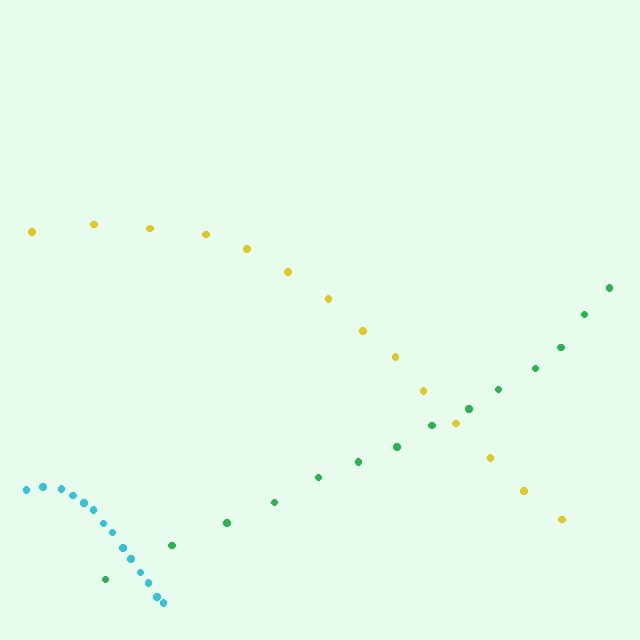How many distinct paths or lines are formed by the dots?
There are 3 distinct paths.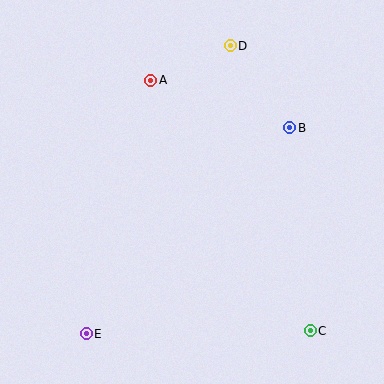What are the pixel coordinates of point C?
Point C is at (310, 331).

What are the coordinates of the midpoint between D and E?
The midpoint between D and E is at (158, 190).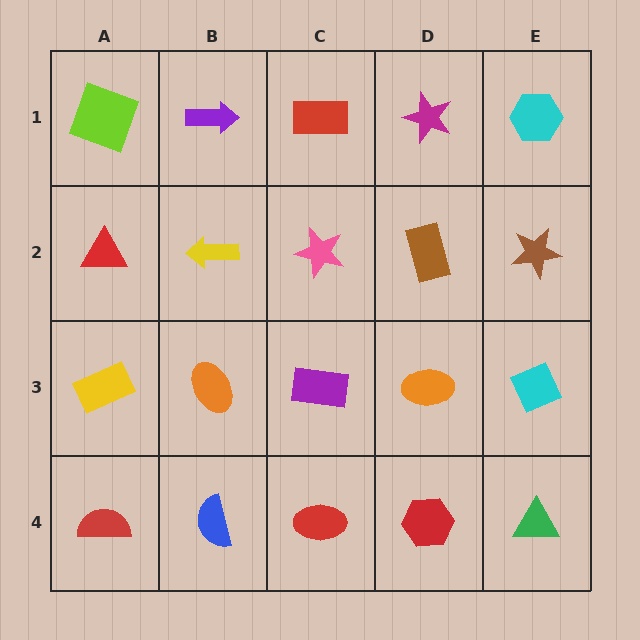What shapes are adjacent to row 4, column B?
An orange ellipse (row 3, column B), a red semicircle (row 4, column A), a red ellipse (row 4, column C).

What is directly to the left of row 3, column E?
An orange ellipse.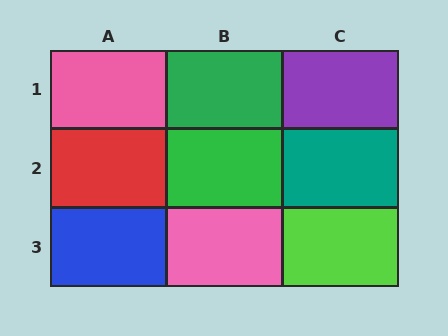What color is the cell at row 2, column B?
Green.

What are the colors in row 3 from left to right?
Blue, pink, lime.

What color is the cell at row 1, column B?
Green.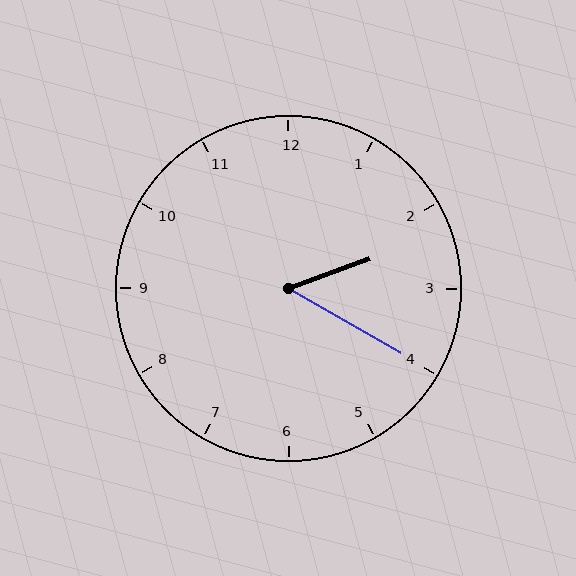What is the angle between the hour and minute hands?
Approximately 50 degrees.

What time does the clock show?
2:20.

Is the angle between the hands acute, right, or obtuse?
It is acute.